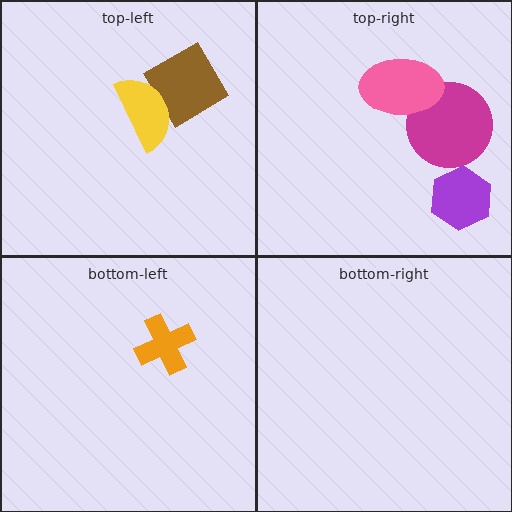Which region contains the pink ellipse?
The top-right region.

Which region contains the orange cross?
The bottom-left region.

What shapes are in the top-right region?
The magenta circle, the purple hexagon, the pink ellipse.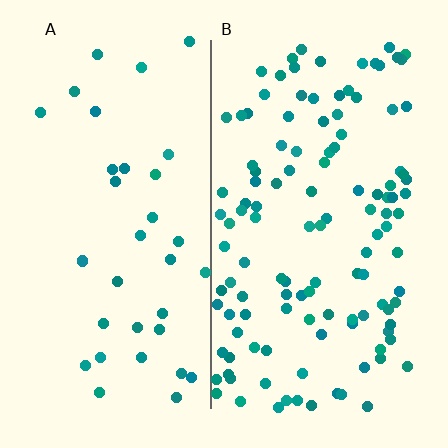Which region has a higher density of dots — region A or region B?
B (the right).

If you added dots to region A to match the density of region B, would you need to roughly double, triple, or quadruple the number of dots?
Approximately triple.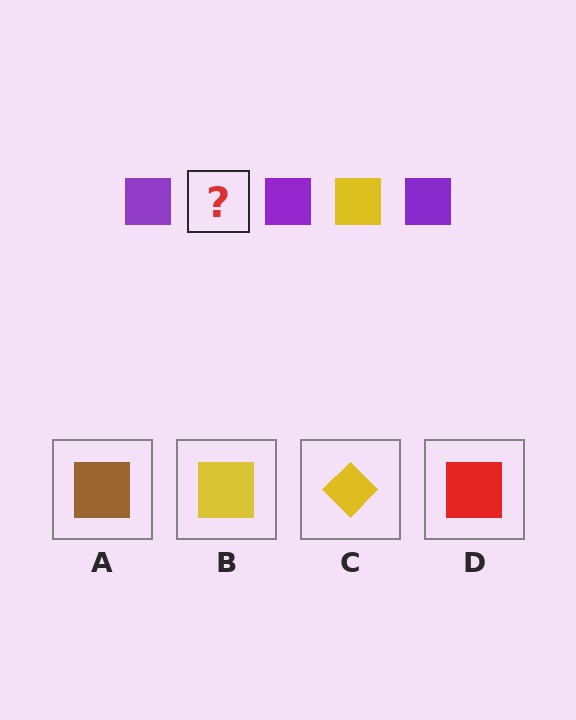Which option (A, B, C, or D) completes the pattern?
B.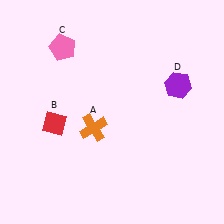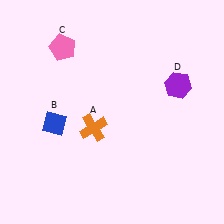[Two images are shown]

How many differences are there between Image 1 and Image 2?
There is 1 difference between the two images.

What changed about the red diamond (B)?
In Image 1, B is red. In Image 2, it changed to blue.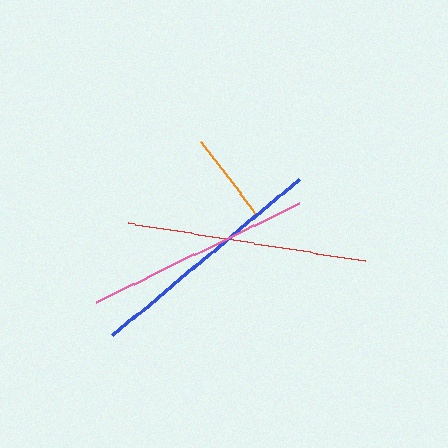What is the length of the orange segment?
The orange segment is approximately 91 pixels long.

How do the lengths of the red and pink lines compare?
The red and pink lines are approximately the same length.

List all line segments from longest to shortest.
From longest to shortest: blue, red, pink, orange.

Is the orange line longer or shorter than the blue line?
The blue line is longer than the orange line.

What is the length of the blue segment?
The blue segment is approximately 243 pixels long.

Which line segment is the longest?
The blue line is the longest at approximately 243 pixels.